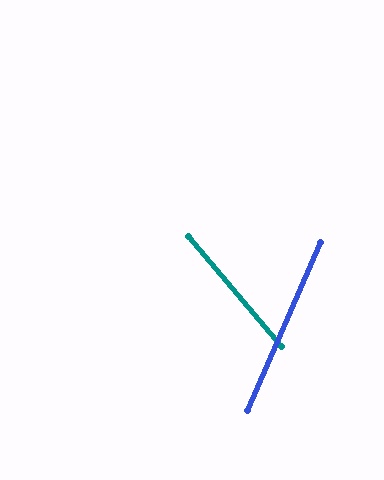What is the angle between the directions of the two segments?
Approximately 64 degrees.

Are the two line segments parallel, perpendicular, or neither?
Neither parallel nor perpendicular — they differ by about 64°.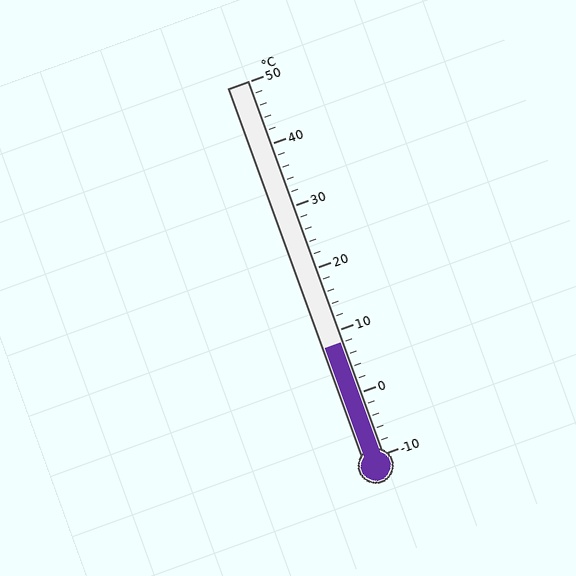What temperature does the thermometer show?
The thermometer shows approximately 8°C.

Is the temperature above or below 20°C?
The temperature is below 20°C.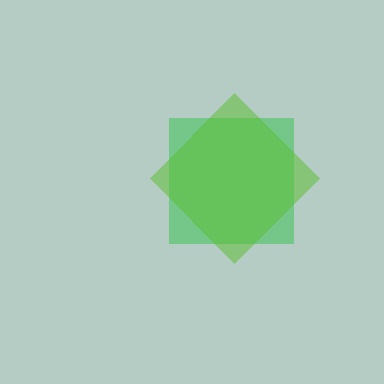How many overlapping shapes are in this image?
There are 2 overlapping shapes in the image.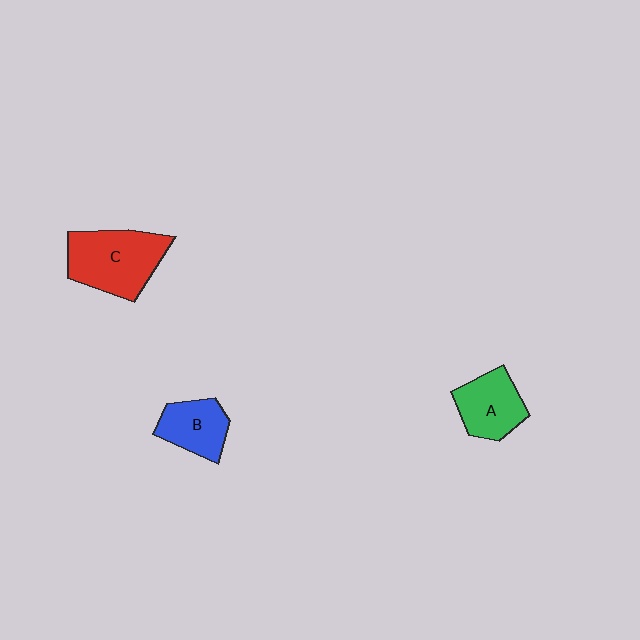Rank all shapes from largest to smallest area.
From largest to smallest: C (red), A (green), B (blue).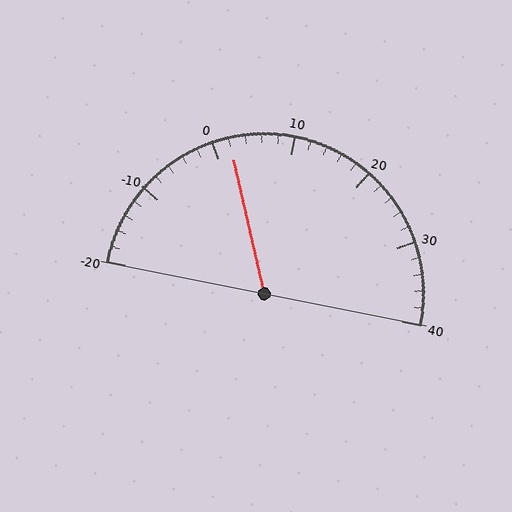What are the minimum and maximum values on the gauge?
The gauge ranges from -20 to 40.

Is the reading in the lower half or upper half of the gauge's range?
The reading is in the lower half of the range (-20 to 40).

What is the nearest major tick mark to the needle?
The nearest major tick mark is 0.